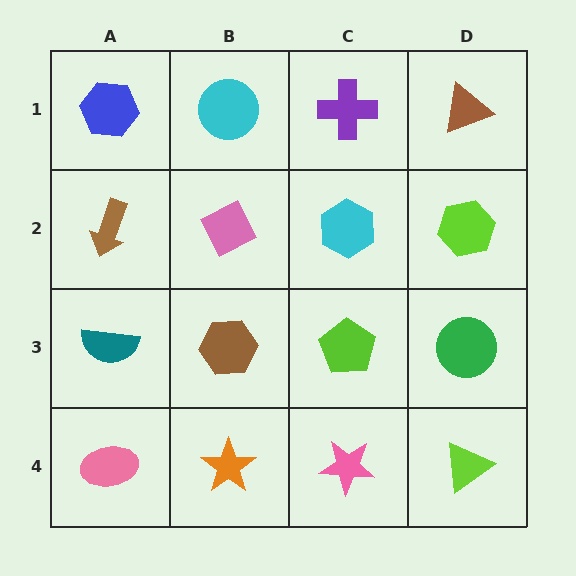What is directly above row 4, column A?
A teal semicircle.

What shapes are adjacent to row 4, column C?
A lime pentagon (row 3, column C), an orange star (row 4, column B), a lime triangle (row 4, column D).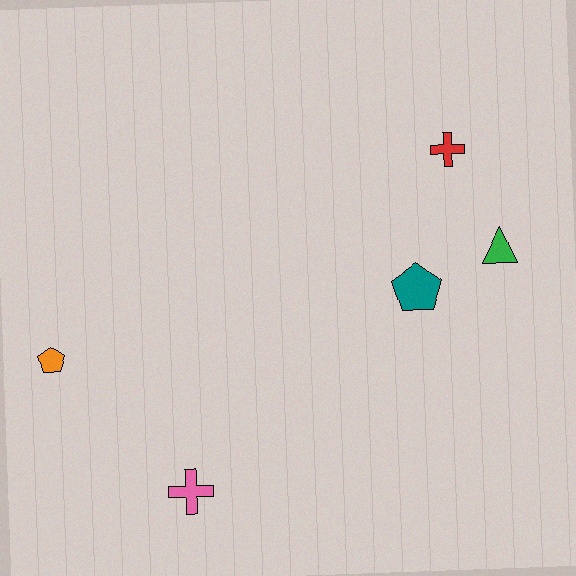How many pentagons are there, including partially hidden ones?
There are 2 pentagons.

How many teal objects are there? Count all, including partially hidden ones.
There is 1 teal object.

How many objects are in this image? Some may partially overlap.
There are 5 objects.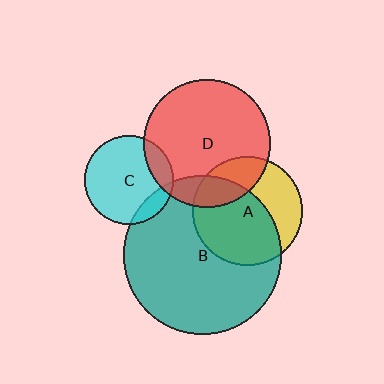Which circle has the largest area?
Circle B (teal).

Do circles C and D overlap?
Yes.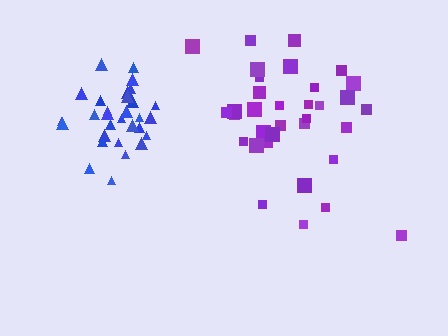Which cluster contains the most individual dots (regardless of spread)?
Purple (34).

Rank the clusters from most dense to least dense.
blue, purple.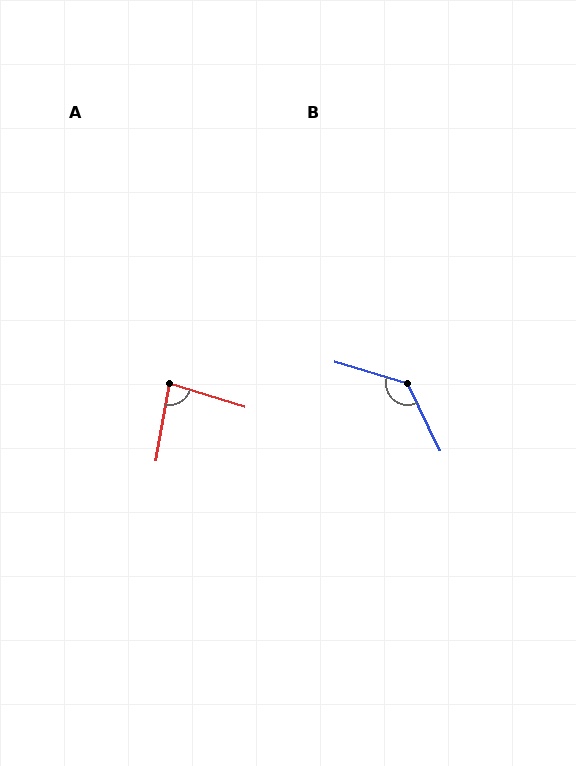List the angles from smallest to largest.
A (82°), B (133°).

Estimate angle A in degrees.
Approximately 82 degrees.